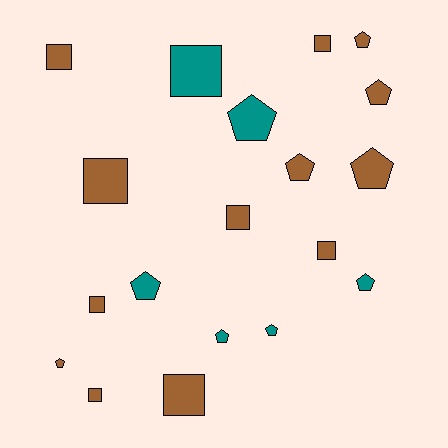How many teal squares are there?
There is 1 teal square.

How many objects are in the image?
There are 19 objects.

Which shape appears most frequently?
Pentagon, with 10 objects.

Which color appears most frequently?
Brown, with 13 objects.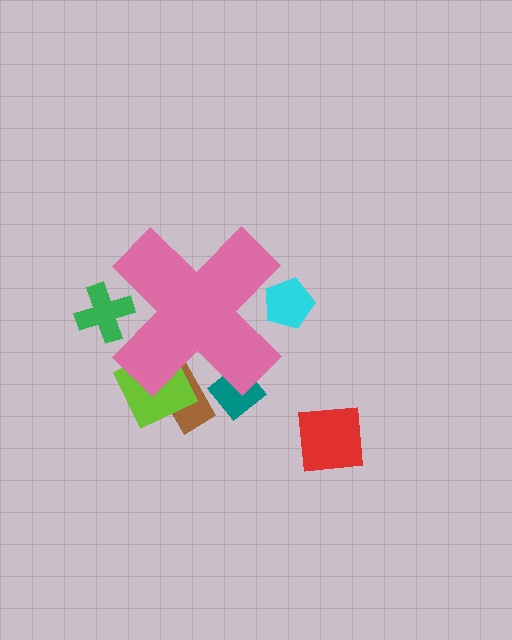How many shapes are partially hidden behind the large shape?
5 shapes are partially hidden.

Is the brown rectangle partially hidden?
Yes, the brown rectangle is partially hidden behind the pink cross.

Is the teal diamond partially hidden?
Yes, the teal diamond is partially hidden behind the pink cross.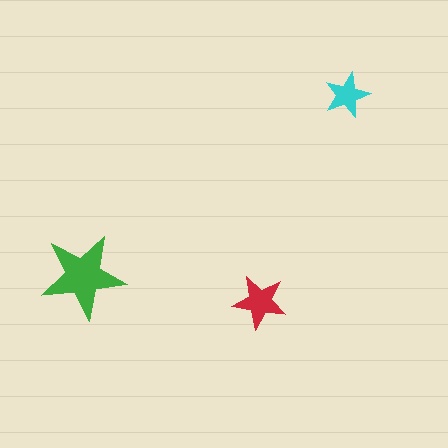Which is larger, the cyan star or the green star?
The green one.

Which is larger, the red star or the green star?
The green one.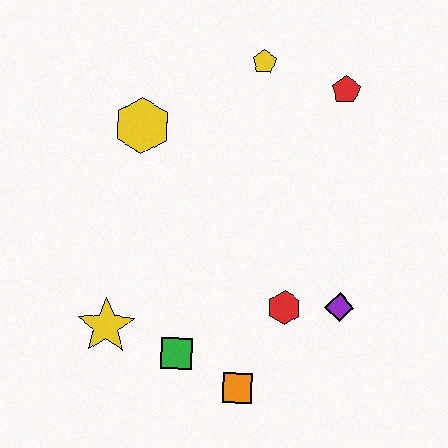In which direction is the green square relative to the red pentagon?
The green square is below the red pentagon.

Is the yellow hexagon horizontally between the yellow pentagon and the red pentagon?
No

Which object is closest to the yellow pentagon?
The red pentagon is closest to the yellow pentagon.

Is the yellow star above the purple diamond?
No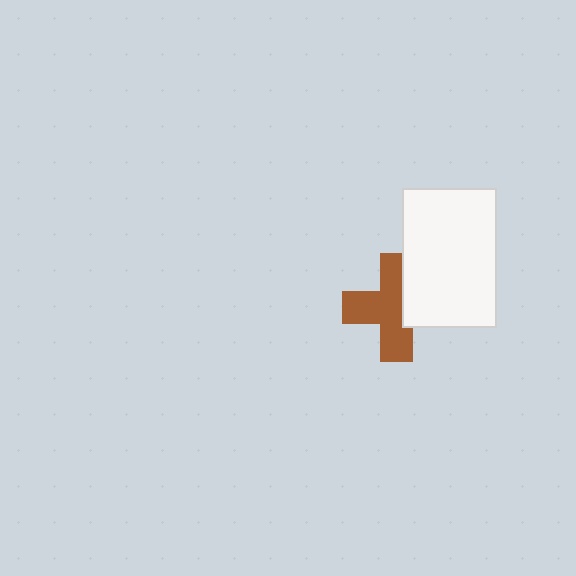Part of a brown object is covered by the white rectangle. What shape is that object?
It is a cross.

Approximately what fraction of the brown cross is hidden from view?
Roughly 34% of the brown cross is hidden behind the white rectangle.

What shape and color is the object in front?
The object in front is a white rectangle.